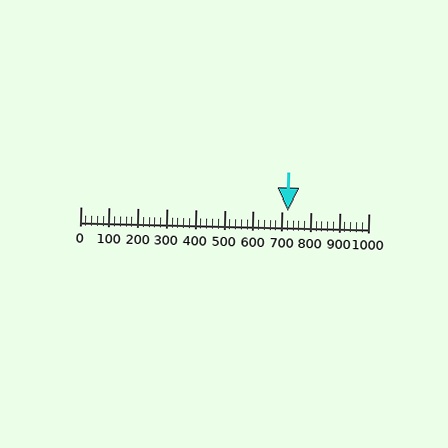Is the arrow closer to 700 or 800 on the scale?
The arrow is closer to 700.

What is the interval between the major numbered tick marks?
The major tick marks are spaced 100 units apart.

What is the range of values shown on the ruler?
The ruler shows values from 0 to 1000.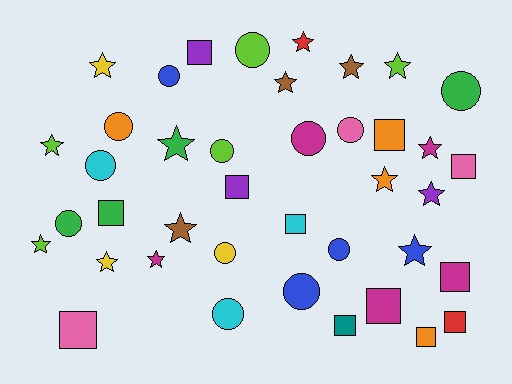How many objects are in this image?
There are 40 objects.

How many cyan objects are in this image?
There are 3 cyan objects.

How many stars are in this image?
There are 15 stars.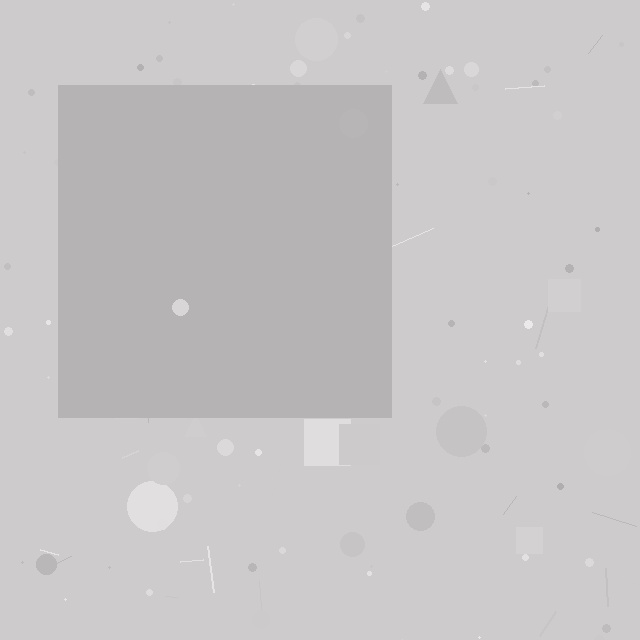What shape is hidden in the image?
A square is hidden in the image.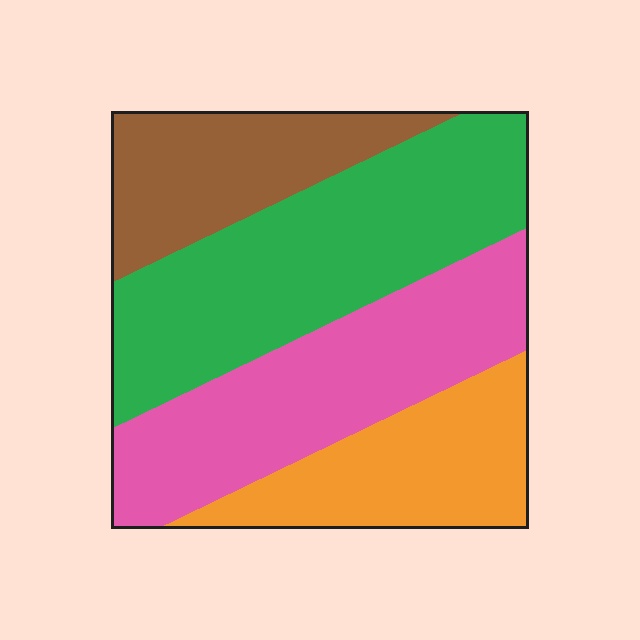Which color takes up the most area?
Green, at roughly 35%.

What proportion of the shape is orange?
Orange takes up about one fifth (1/5) of the shape.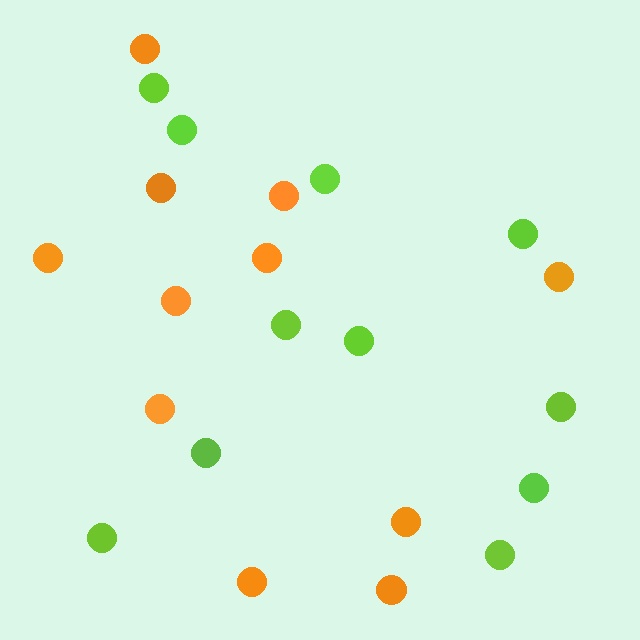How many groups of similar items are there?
There are 2 groups: one group of lime circles (11) and one group of orange circles (11).